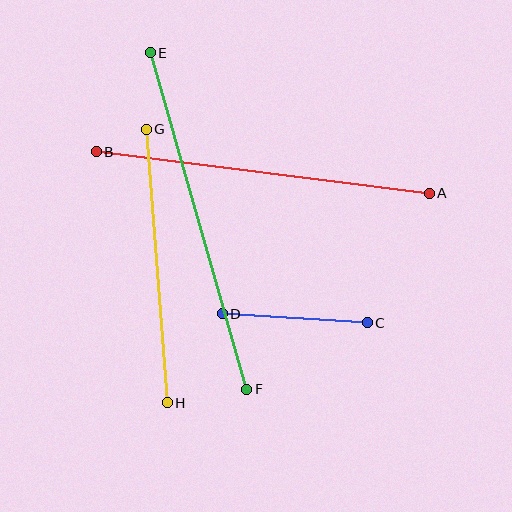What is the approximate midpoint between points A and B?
The midpoint is at approximately (263, 172) pixels.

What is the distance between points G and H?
The distance is approximately 274 pixels.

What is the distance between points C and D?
The distance is approximately 146 pixels.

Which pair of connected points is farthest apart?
Points E and F are farthest apart.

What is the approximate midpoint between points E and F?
The midpoint is at approximately (198, 221) pixels.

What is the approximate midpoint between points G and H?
The midpoint is at approximately (157, 266) pixels.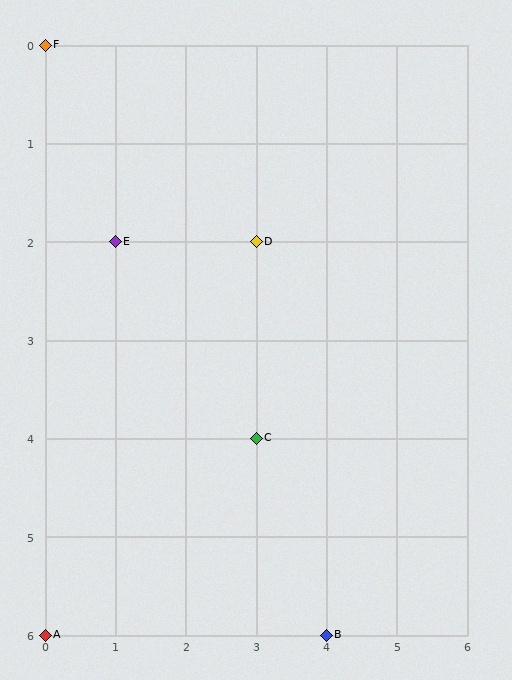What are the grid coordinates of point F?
Point F is at grid coordinates (0, 0).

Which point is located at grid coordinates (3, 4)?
Point C is at (3, 4).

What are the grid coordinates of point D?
Point D is at grid coordinates (3, 2).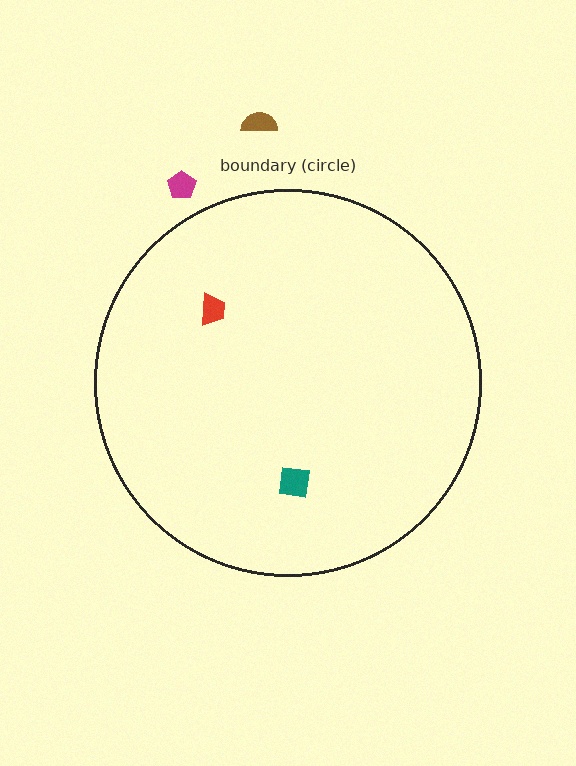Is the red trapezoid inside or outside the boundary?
Inside.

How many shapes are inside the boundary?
2 inside, 2 outside.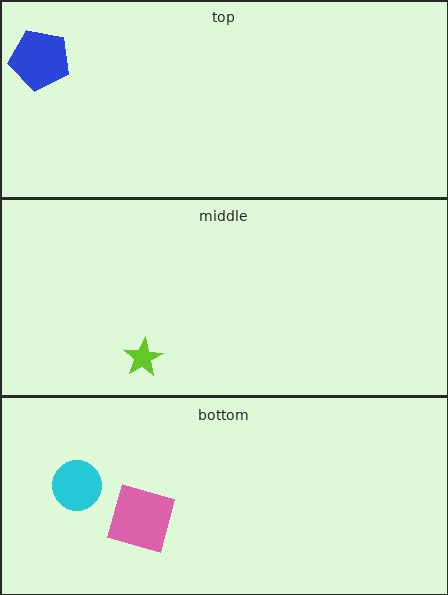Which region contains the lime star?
The middle region.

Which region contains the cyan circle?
The bottom region.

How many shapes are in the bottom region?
2.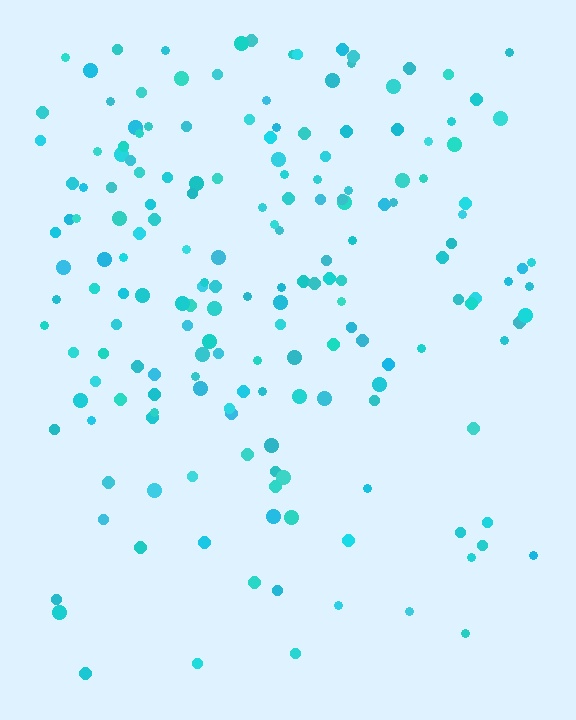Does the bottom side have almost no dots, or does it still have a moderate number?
Still a moderate number, just noticeably fewer than the top.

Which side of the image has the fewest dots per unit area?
The bottom.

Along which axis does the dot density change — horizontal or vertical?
Vertical.